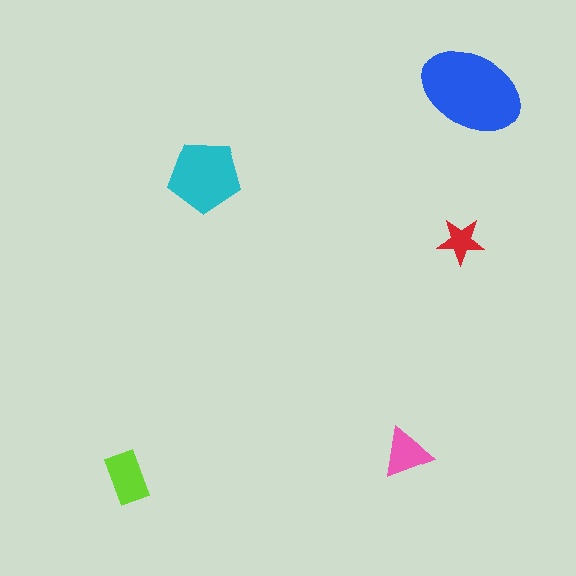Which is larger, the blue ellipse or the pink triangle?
The blue ellipse.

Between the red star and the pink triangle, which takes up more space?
The pink triangle.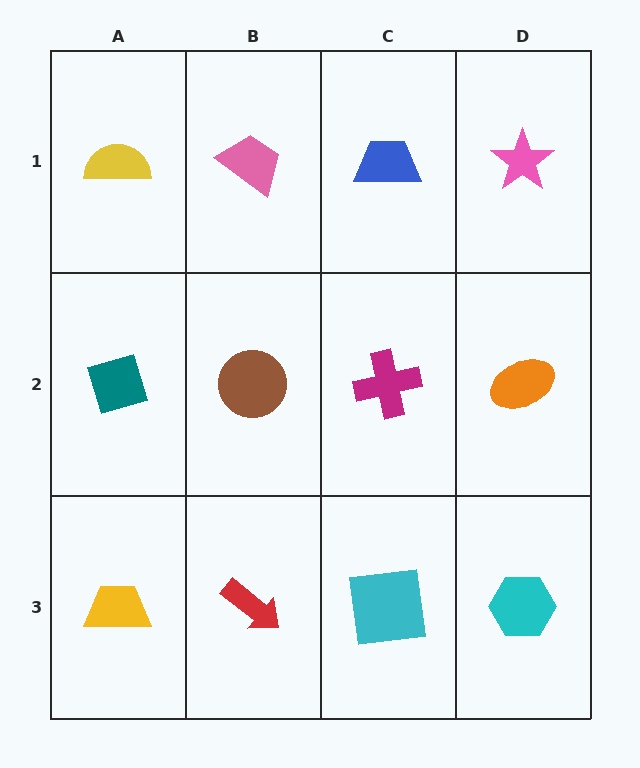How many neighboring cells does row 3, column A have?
2.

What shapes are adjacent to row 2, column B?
A pink trapezoid (row 1, column B), a red arrow (row 3, column B), a teal diamond (row 2, column A), a magenta cross (row 2, column C).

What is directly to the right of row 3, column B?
A cyan square.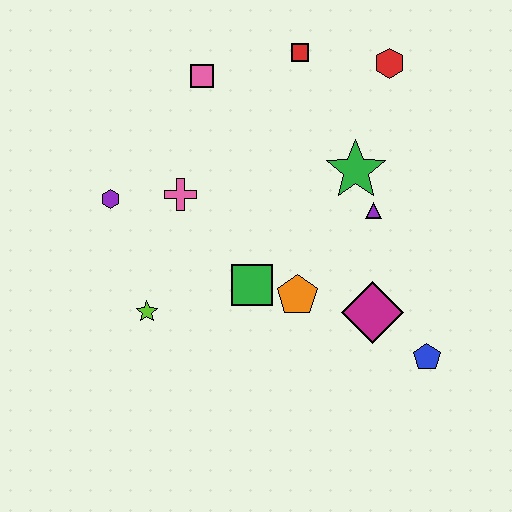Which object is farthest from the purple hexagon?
The blue pentagon is farthest from the purple hexagon.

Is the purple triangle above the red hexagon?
No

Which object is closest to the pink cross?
The purple hexagon is closest to the pink cross.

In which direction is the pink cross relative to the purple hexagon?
The pink cross is to the right of the purple hexagon.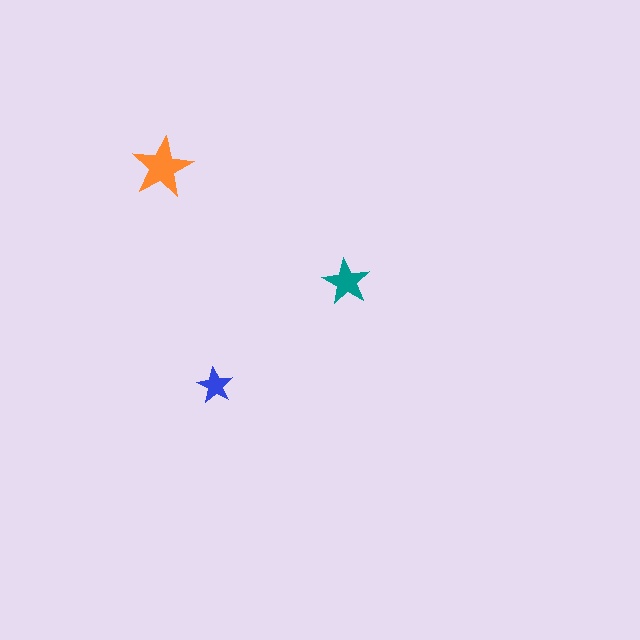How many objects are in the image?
There are 3 objects in the image.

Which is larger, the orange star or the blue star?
The orange one.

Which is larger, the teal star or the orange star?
The orange one.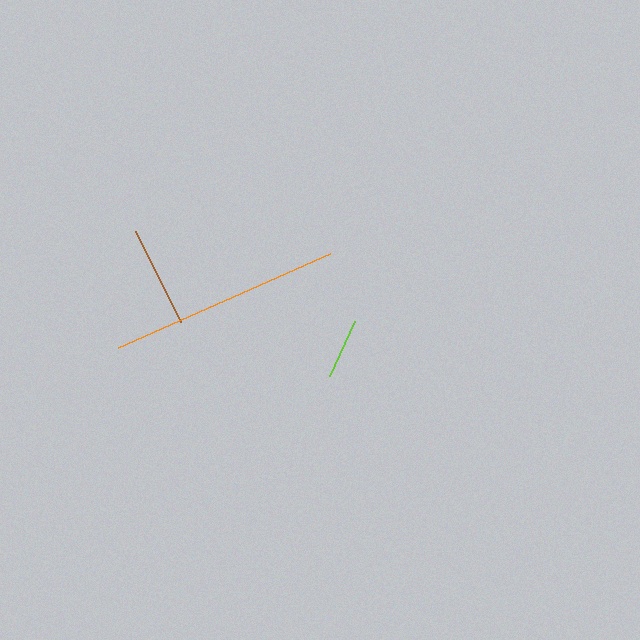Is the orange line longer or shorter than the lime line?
The orange line is longer than the lime line.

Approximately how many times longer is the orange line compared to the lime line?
The orange line is approximately 3.8 times the length of the lime line.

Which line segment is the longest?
The orange line is the longest at approximately 232 pixels.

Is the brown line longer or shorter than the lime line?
The brown line is longer than the lime line.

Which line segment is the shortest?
The lime line is the shortest at approximately 61 pixels.